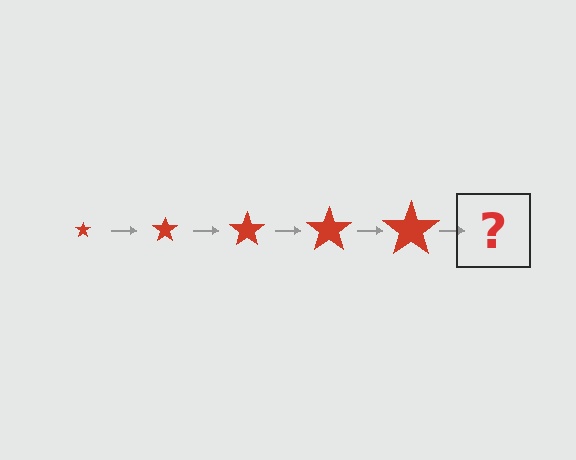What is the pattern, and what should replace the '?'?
The pattern is that the star gets progressively larger each step. The '?' should be a red star, larger than the previous one.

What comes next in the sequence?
The next element should be a red star, larger than the previous one.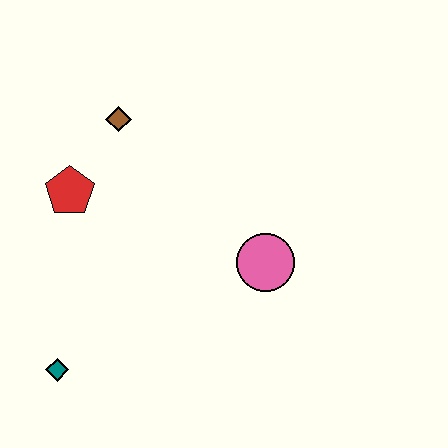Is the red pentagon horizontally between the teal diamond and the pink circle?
Yes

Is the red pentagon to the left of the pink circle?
Yes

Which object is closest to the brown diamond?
The red pentagon is closest to the brown diamond.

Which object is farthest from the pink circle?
The teal diamond is farthest from the pink circle.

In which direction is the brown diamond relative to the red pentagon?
The brown diamond is above the red pentagon.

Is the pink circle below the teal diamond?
No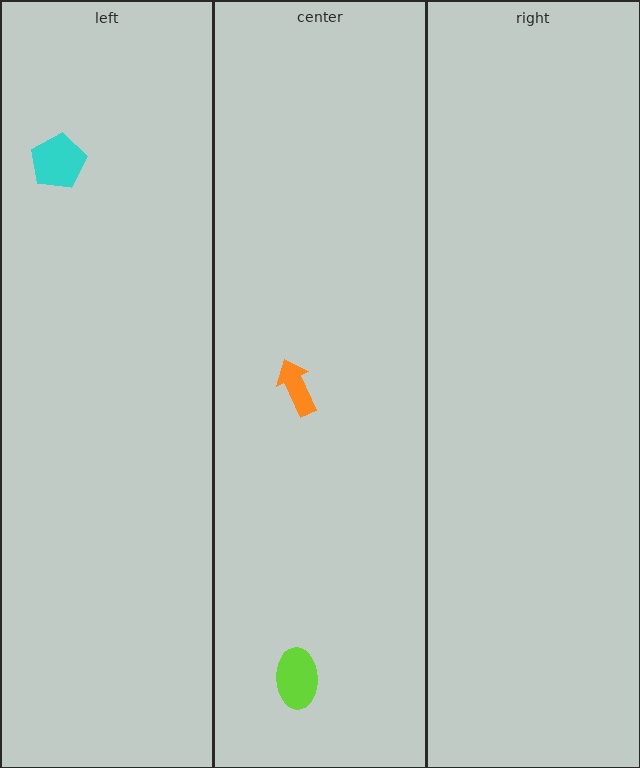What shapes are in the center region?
The lime ellipse, the orange arrow.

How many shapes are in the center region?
2.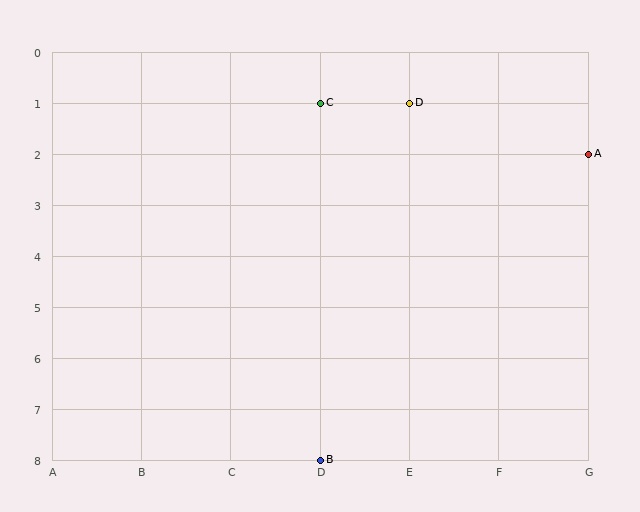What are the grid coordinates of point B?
Point B is at grid coordinates (D, 8).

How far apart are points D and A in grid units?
Points D and A are 2 columns and 1 row apart (about 2.2 grid units diagonally).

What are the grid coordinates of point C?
Point C is at grid coordinates (D, 1).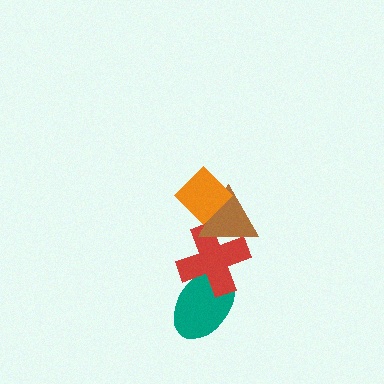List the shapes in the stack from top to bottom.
From top to bottom: the orange diamond, the brown triangle, the red cross, the teal ellipse.